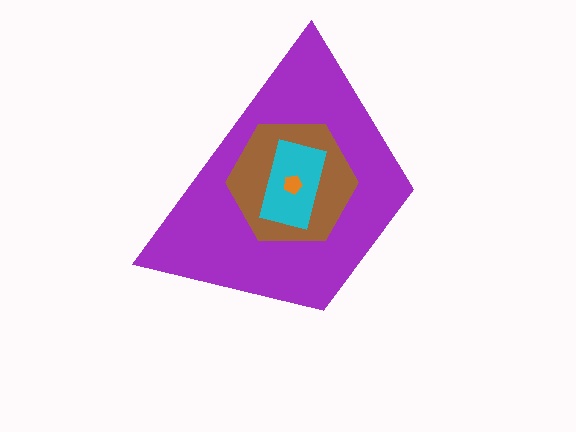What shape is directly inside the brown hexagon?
The cyan rectangle.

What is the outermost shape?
The purple trapezoid.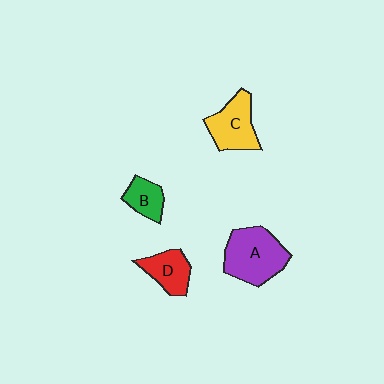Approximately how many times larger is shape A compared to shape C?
Approximately 1.3 times.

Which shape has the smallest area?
Shape B (green).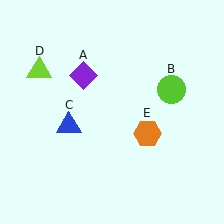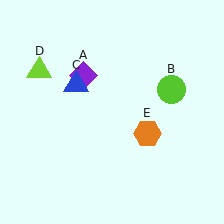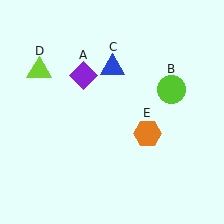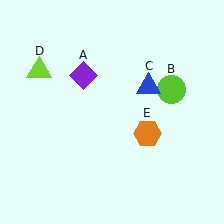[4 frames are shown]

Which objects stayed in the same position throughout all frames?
Purple diamond (object A) and lime circle (object B) and lime triangle (object D) and orange hexagon (object E) remained stationary.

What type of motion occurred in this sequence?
The blue triangle (object C) rotated clockwise around the center of the scene.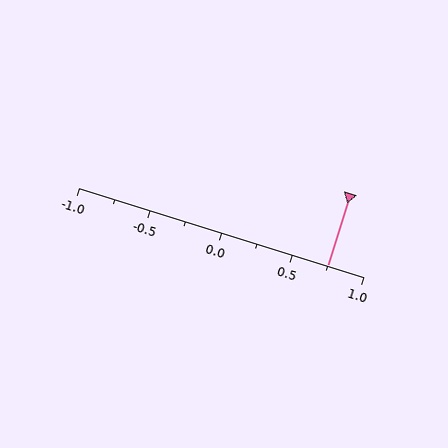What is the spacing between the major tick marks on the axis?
The major ticks are spaced 0.5 apart.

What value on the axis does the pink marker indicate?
The marker indicates approximately 0.75.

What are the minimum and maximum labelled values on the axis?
The axis runs from -1.0 to 1.0.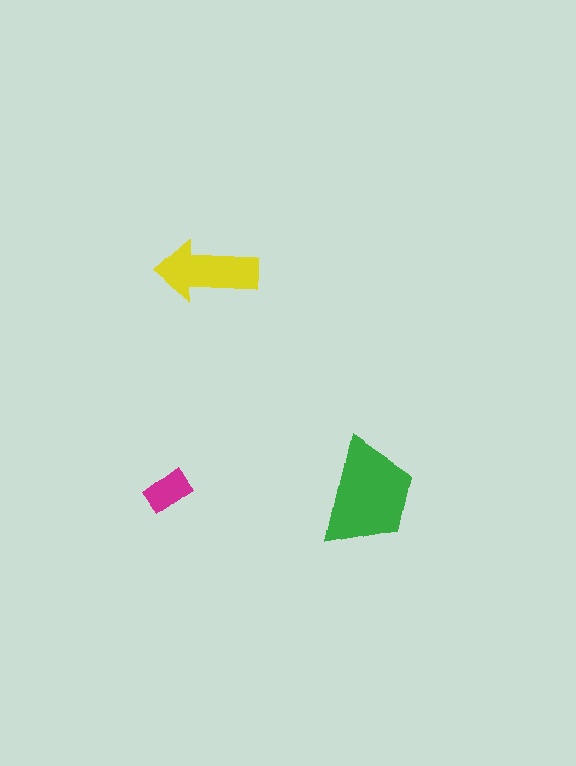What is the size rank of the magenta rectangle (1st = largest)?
3rd.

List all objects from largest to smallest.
The green trapezoid, the yellow arrow, the magenta rectangle.